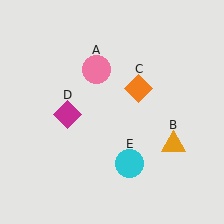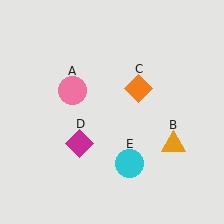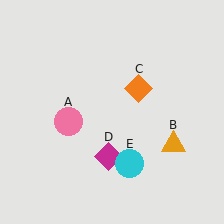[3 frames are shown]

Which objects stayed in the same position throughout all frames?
Orange triangle (object B) and orange diamond (object C) and cyan circle (object E) remained stationary.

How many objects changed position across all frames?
2 objects changed position: pink circle (object A), magenta diamond (object D).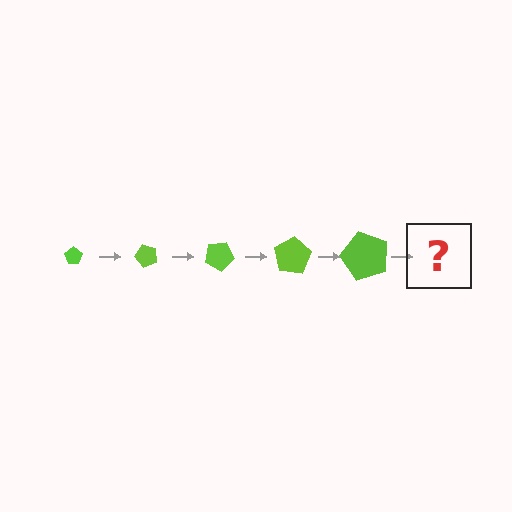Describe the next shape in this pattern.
It should be a pentagon, larger than the previous one and rotated 250 degrees from the start.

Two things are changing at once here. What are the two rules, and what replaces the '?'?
The two rules are that the pentagon grows larger each step and it rotates 50 degrees each step. The '?' should be a pentagon, larger than the previous one and rotated 250 degrees from the start.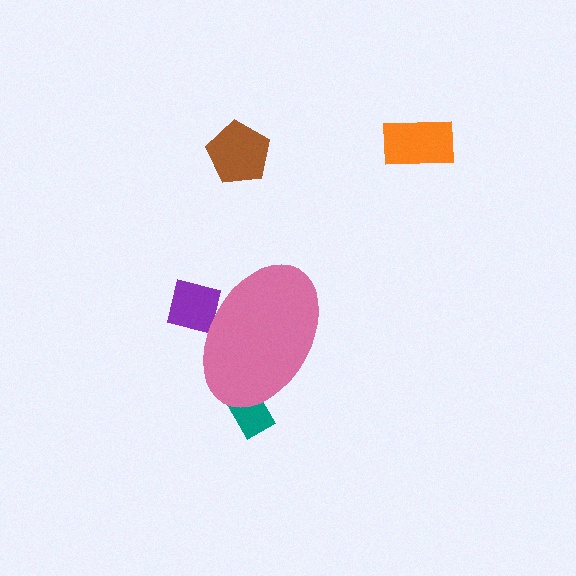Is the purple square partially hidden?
Yes, the purple square is partially hidden behind the pink ellipse.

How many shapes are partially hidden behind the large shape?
2 shapes are partially hidden.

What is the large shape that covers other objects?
A pink ellipse.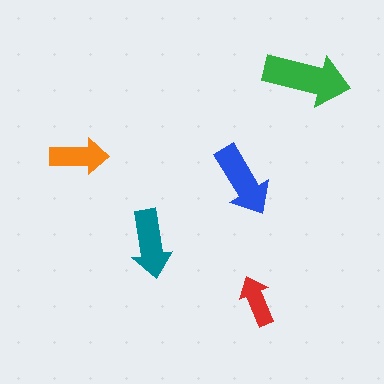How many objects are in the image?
There are 5 objects in the image.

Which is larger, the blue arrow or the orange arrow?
The blue one.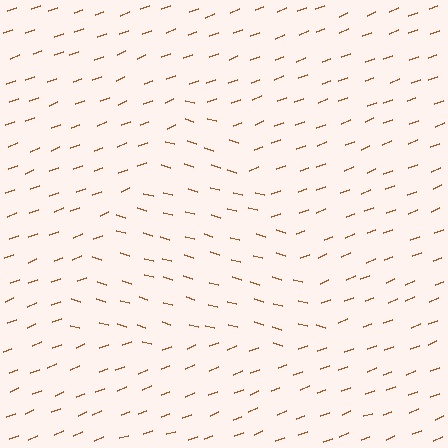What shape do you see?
I see a triangle.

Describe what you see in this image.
The image is filled with small brown line segments. A triangle region in the image has lines oriented differently from the surrounding lines, creating a visible texture boundary.